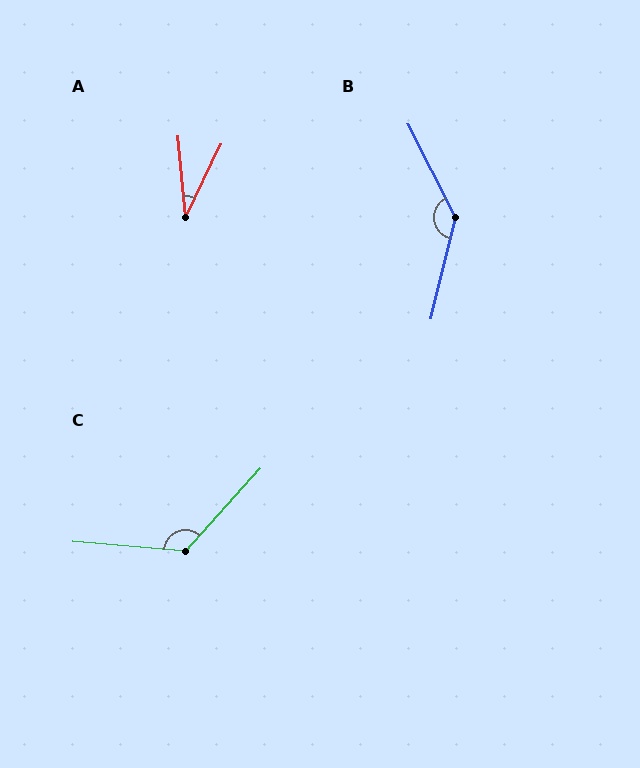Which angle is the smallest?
A, at approximately 31 degrees.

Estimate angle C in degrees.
Approximately 127 degrees.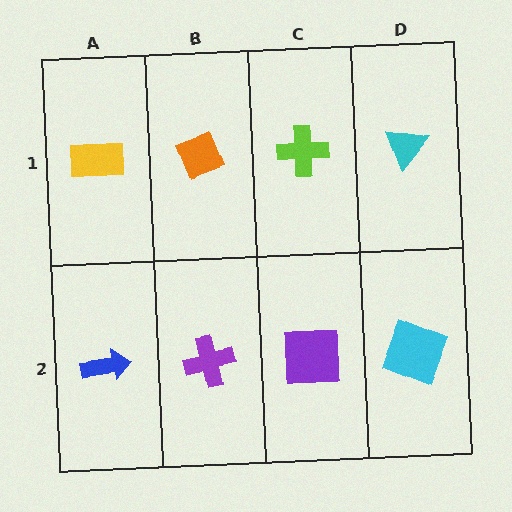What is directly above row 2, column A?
A yellow rectangle.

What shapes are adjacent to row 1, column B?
A purple cross (row 2, column B), a yellow rectangle (row 1, column A), a lime cross (row 1, column C).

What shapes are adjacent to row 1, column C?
A purple square (row 2, column C), an orange diamond (row 1, column B), a cyan triangle (row 1, column D).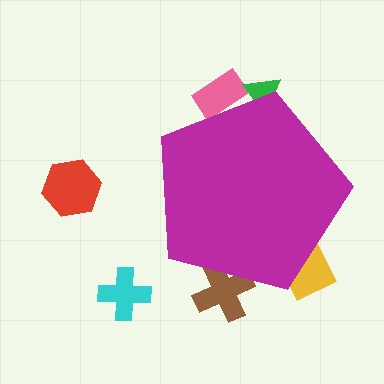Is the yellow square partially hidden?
Yes, the yellow square is partially hidden behind the magenta pentagon.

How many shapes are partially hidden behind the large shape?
4 shapes are partially hidden.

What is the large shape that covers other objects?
A magenta pentagon.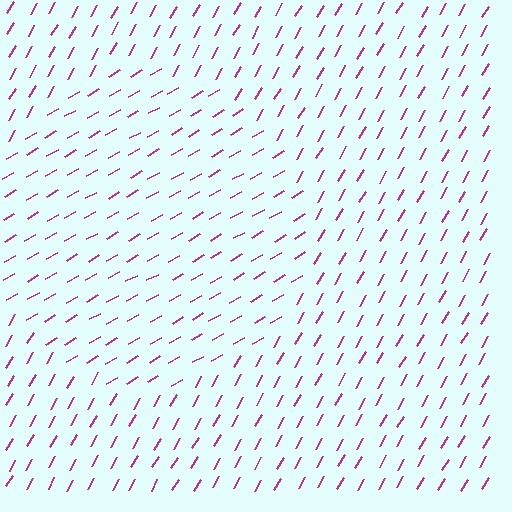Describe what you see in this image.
The image is filled with small magenta line segments. A circle region in the image has lines oriented differently from the surrounding lines, creating a visible texture boundary.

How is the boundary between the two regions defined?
The boundary is defined purely by a change in line orientation (approximately 31 degrees difference). All lines are the same color and thickness.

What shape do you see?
I see a circle.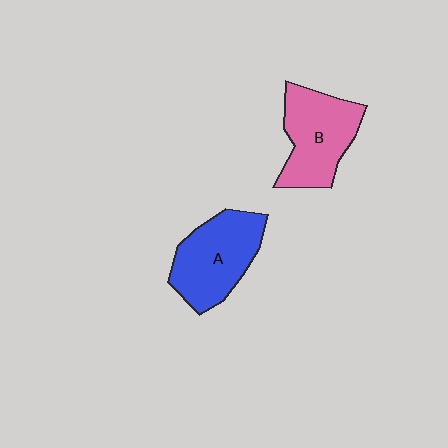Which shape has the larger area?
Shape A (blue).